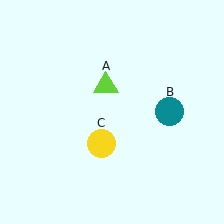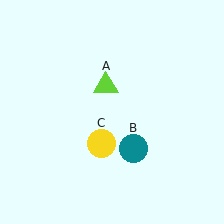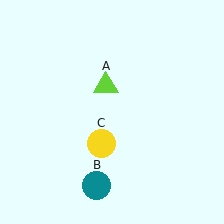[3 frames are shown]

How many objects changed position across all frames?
1 object changed position: teal circle (object B).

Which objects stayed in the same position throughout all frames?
Lime triangle (object A) and yellow circle (object C) remained stationary.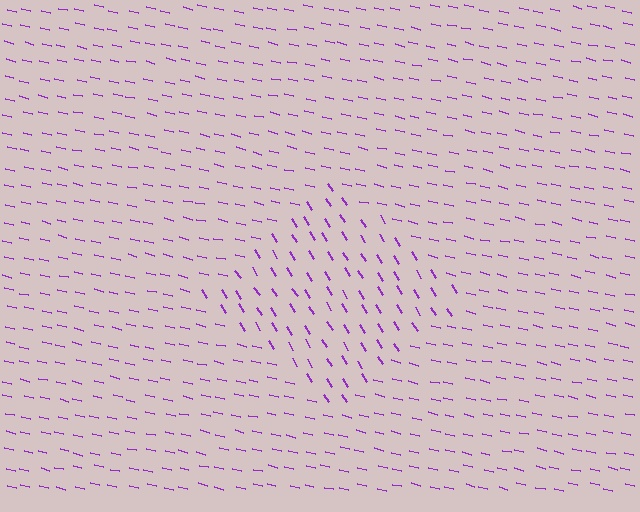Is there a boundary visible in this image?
Yes, there is a texture boundary formed by a change in line orientation.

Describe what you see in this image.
The image is filled with small purple line segments. A diamond region in the image has lines oriented differently from the surrounding lines, creating a visible texture boundary.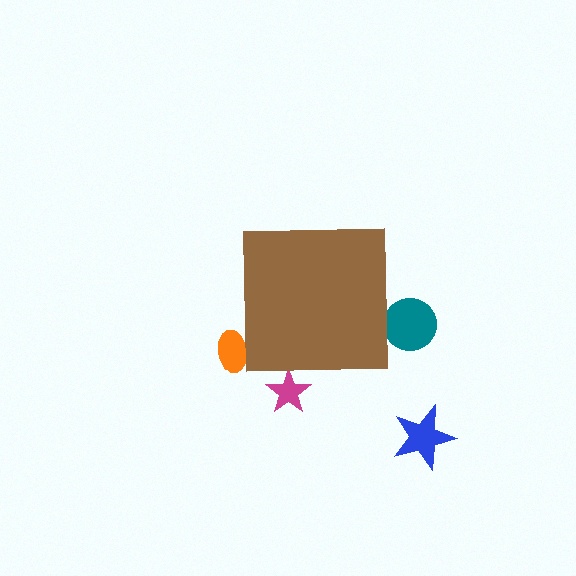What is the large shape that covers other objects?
A brown square.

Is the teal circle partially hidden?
Yes, the teal circle is partially hidden behind the brown square.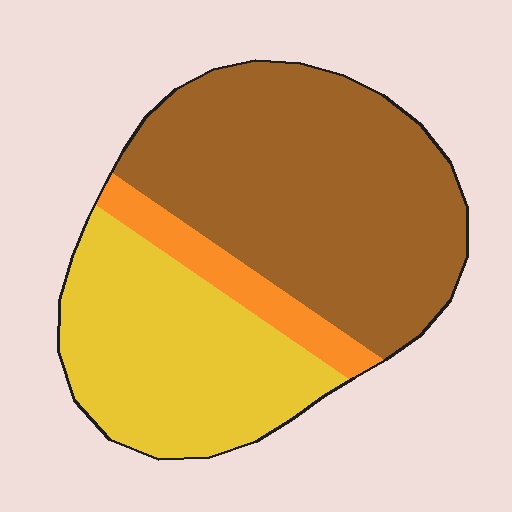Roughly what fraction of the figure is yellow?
Yellow takes up about three eighths (3/8) of the figure.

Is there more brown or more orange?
Brown.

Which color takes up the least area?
Orange, at roughly 10%.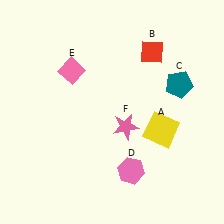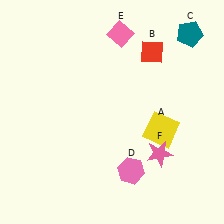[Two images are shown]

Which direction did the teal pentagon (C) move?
The teal pentagon (C) moved up.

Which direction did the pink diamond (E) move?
The pink diamond (E) moved right.